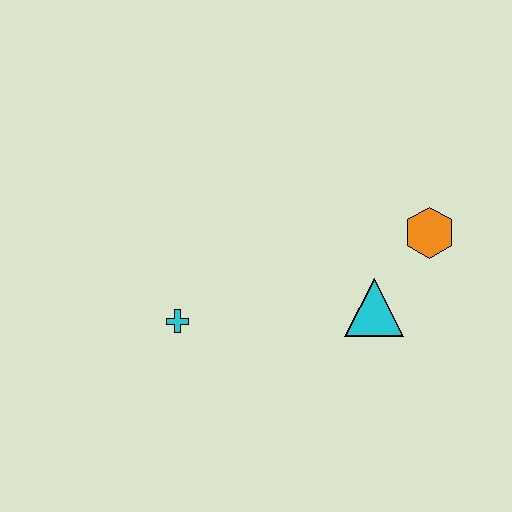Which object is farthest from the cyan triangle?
The cyan cross is farthest from the cyan triangle.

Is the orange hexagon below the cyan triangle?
No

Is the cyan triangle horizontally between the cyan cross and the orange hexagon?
Yes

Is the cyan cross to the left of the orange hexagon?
Yes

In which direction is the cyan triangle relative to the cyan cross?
The cyan triangle is to the right of the cyan cross.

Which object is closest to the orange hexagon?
The cyan triangle is closest to the orange hexagon.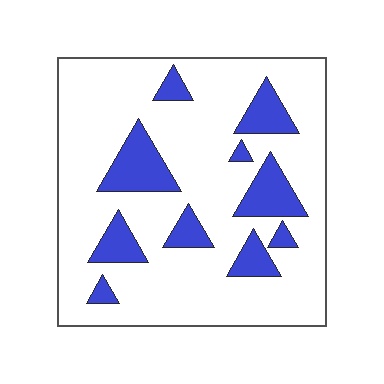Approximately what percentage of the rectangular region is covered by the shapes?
Approximately 20%.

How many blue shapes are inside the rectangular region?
10.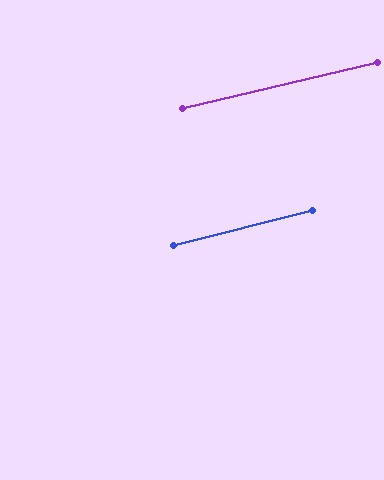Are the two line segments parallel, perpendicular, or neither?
Parallel — their directions differ by only 0.7°.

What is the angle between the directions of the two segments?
Approximately 1 degree.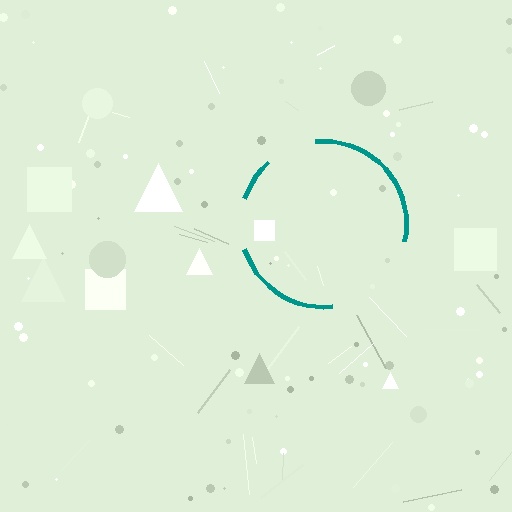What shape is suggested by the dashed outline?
The dashed outline suggests a circle.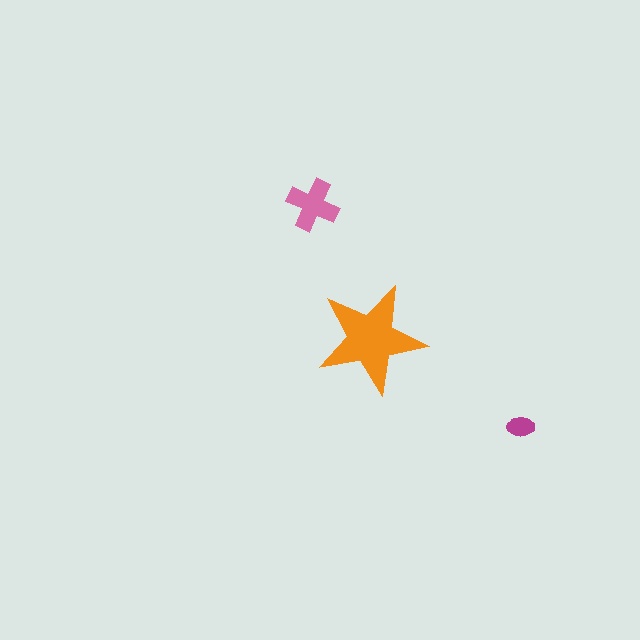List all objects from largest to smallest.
The orange star, the pink cross, the magenta ellipse.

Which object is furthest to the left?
The pink cross is leftmost.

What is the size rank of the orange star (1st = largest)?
1st.